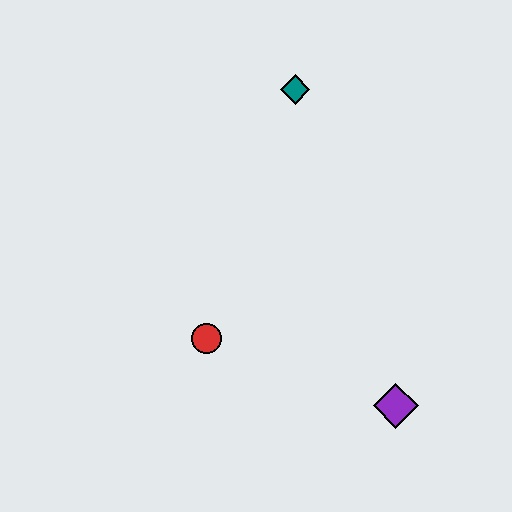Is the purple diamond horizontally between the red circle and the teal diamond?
No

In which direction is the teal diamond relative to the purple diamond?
The teal diamond is above the purple diamond.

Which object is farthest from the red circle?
The teal diamond is farthest from the red circle.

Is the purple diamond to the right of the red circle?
Yes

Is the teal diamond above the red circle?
Yes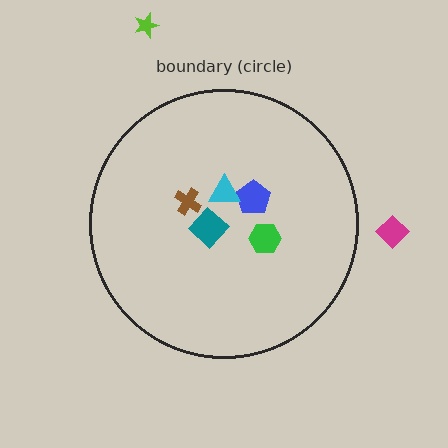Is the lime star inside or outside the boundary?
Outside.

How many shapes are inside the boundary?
5 inside, 2 outside.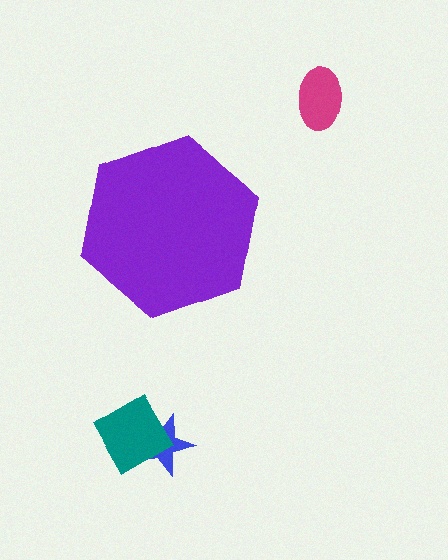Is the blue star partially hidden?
No, the blue star is fully visible.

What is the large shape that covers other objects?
A purple hexagon.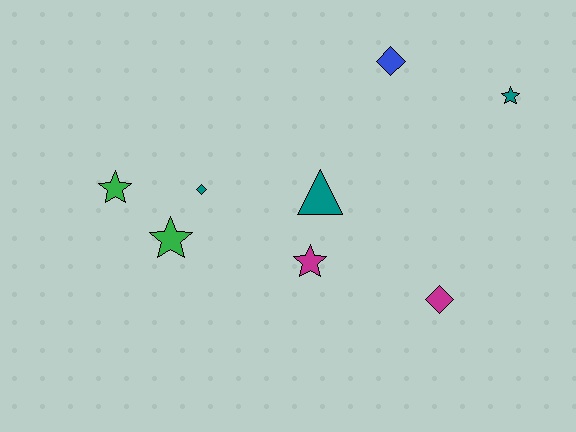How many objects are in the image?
There are 8 objects.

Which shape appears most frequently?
Star, with 4 objects.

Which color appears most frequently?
Teal, with 3 objects.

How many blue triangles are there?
There are no blue triangles.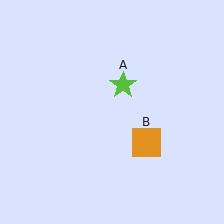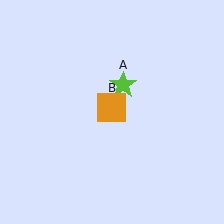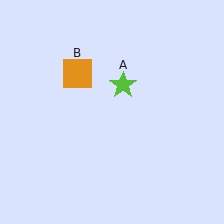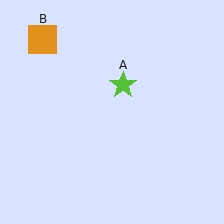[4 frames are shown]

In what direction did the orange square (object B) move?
The orange square (object B) moved up and to the left.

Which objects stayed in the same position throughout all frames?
Lime star (object A) remained stationary.